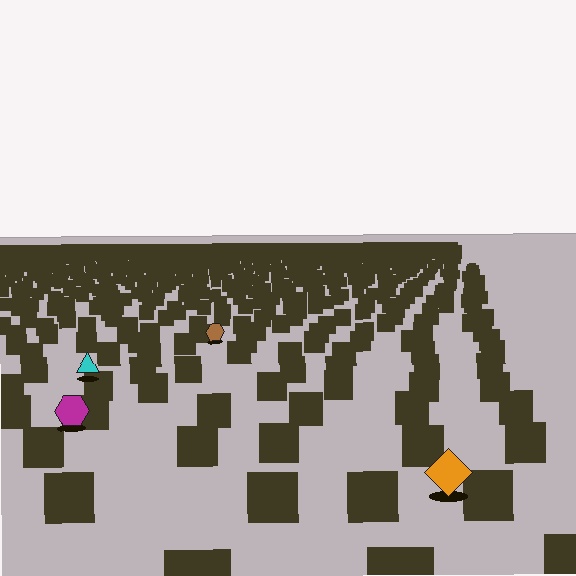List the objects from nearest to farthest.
From nearest to farthest: the orange diamond, the magenta hexagon, the cyan triangle, the brown hexagon.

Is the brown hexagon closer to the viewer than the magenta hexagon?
No. The magenta hexagon is closer — you can tell from the texture gradient: the ground texture is coarser near it.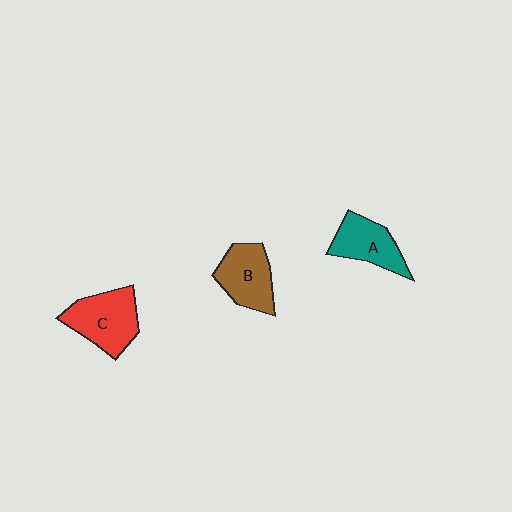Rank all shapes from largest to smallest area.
From largest to smallest: C (red), B (brown), A (teal).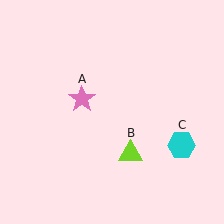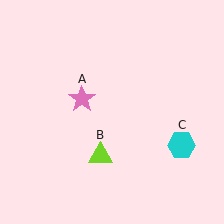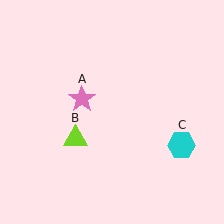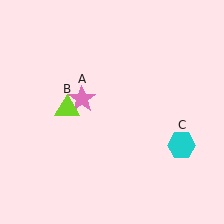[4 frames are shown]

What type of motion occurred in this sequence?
The lime triangle (object B) rotated clockwise around the center of the scene.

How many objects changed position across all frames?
1 object changed position: lime triangle (object B).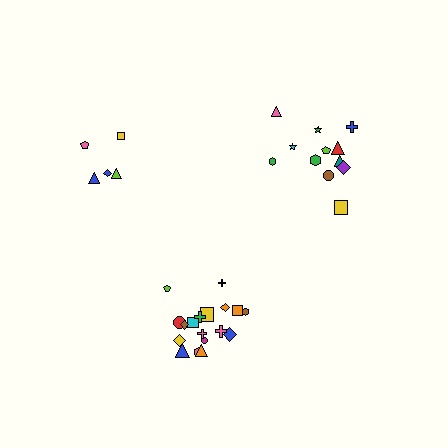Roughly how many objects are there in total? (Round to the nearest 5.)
Roughly 35 objects in total.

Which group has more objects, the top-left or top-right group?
The top-right group.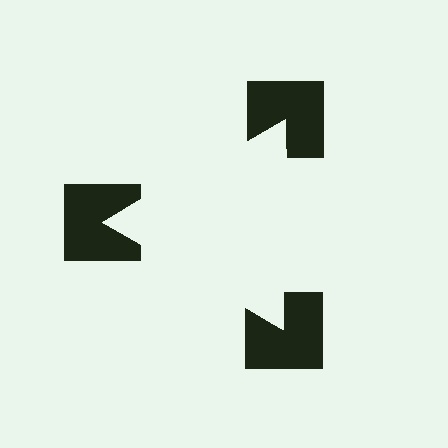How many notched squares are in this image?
There are 3 — one at each vertex of the illusory triangle.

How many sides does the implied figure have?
3 sides.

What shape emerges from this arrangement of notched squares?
An illusory triangle — its edges are inferred from the aligned wedge cuts in the notched squares, not physically drawn.